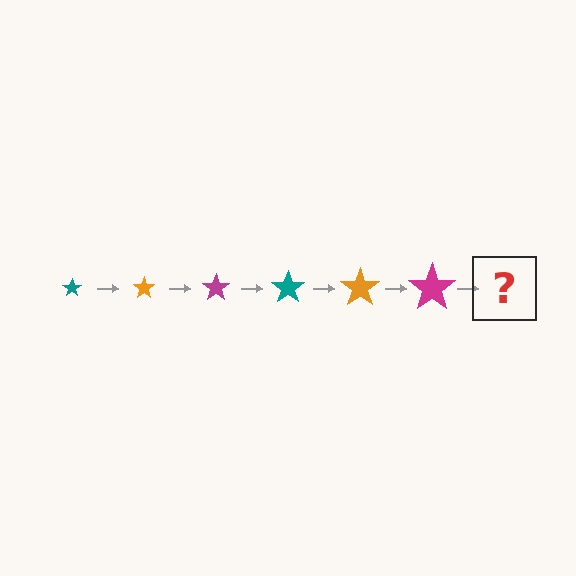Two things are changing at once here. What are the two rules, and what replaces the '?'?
The two rules are that the star grows larger each step and the color cycles through teal, orange, and magenta. The '?' should be a teal star, larger than the previous one.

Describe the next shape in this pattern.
It should be a teal star, larger than the previous one.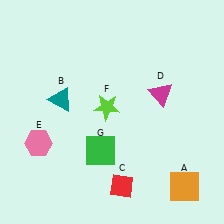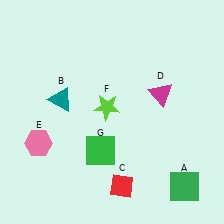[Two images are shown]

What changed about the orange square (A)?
In Image 1, A is orange. In Image 2, it changed to green.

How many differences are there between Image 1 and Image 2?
There is 1 difference between the two images.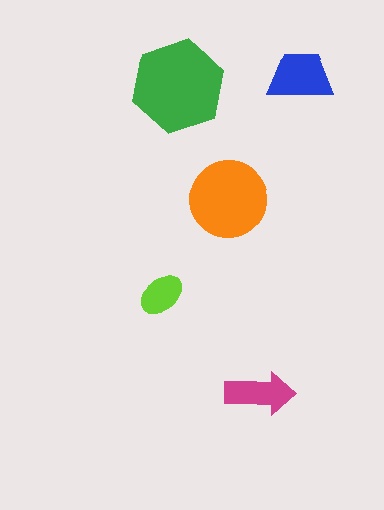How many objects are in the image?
There are 5 objects in the image.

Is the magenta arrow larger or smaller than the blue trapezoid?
Smaller.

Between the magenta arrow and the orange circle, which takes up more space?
The orange circle.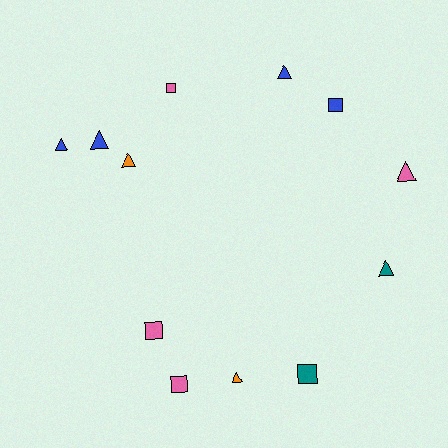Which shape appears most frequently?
Triangle, with 7 objects.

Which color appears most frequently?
Pink, with 4 objects.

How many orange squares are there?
There are no orange squares.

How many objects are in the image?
There are 12 objects.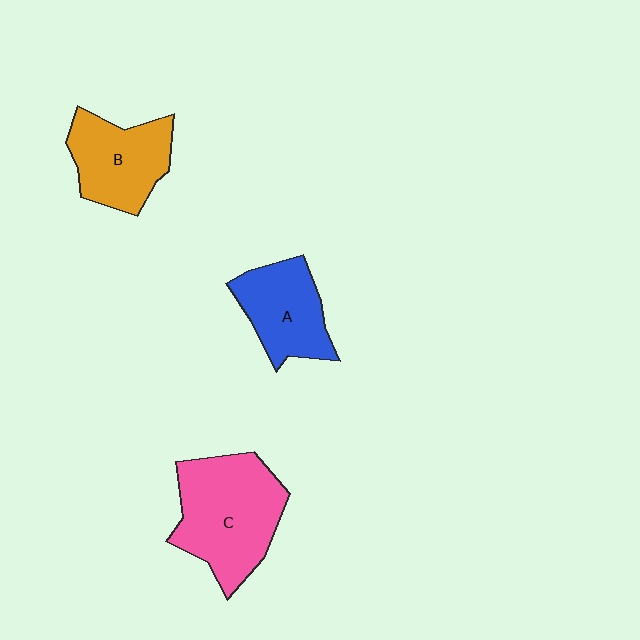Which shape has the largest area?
Shape C (pink).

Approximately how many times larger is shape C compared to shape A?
Approximately 1.5 times.